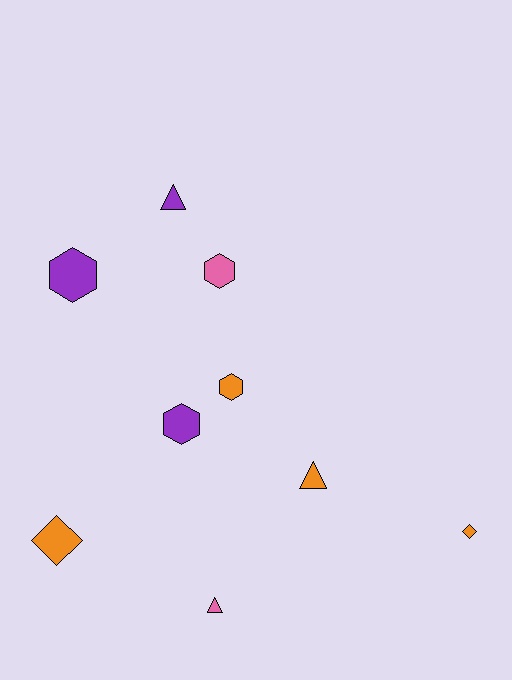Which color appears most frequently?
Orange, with 4 objects.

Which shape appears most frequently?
Hexagon, with 4 objects.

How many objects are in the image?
There are 9 objects.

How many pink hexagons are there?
There is 1 pink hexagon.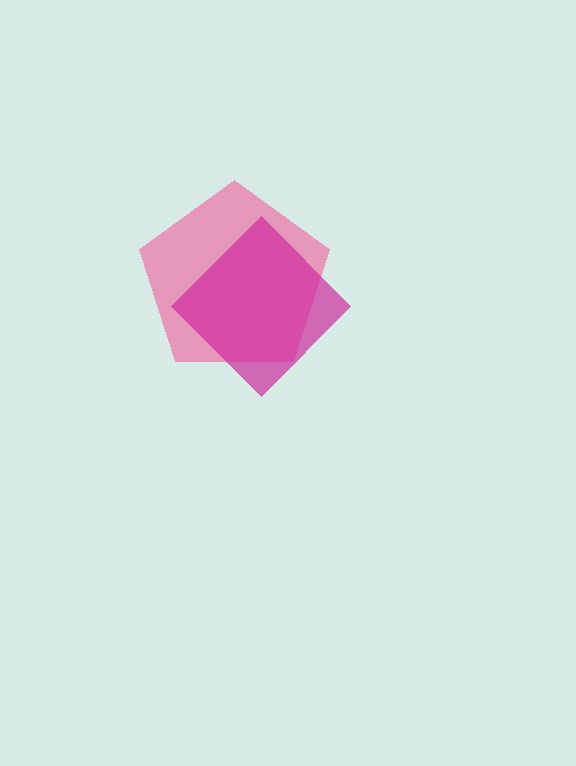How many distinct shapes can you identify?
There are 2 distinct shapes: a pink pentagon, a magenta diamond.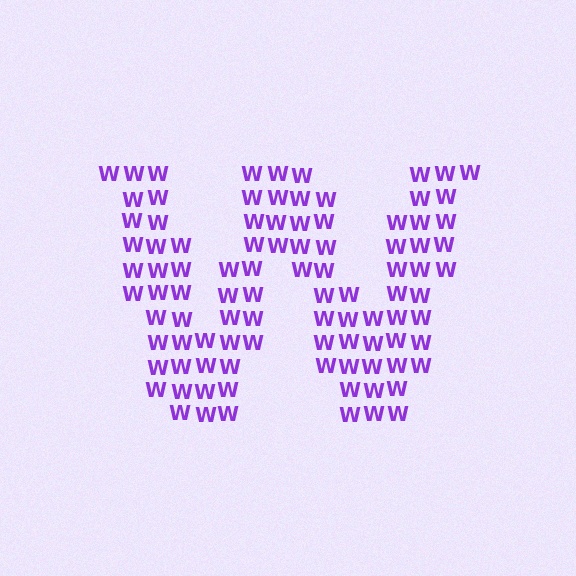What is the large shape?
The large shape is the letter W.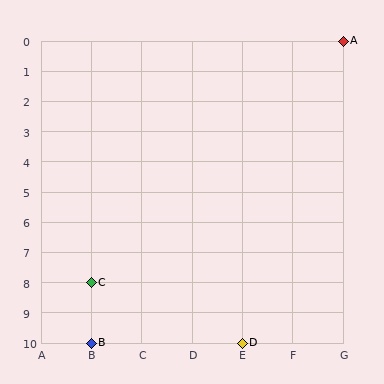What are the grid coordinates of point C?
Point C is at grid coordinates (B, 8).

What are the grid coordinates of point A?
Point A is at grid coordinates (G, 0).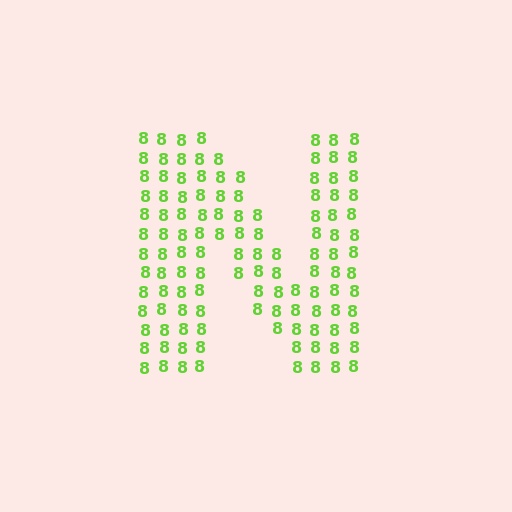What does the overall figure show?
The overall figure shows the letter N.